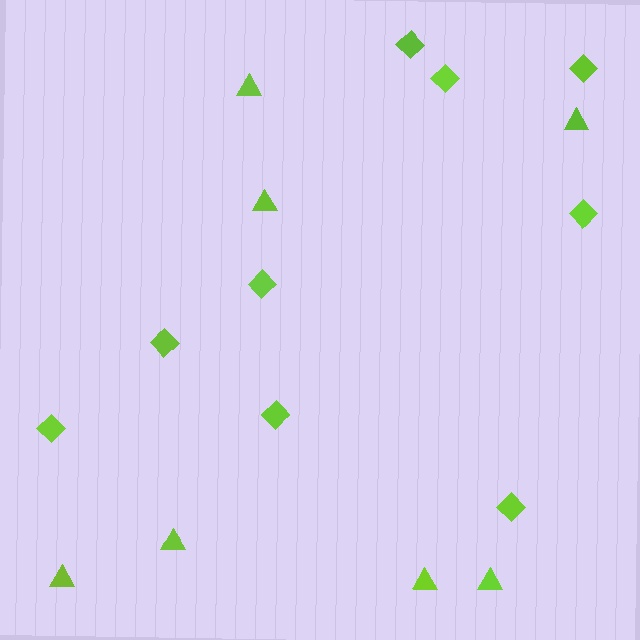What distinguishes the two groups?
There are 2 groups: one group of diamonds (9) and one group of triangles (7).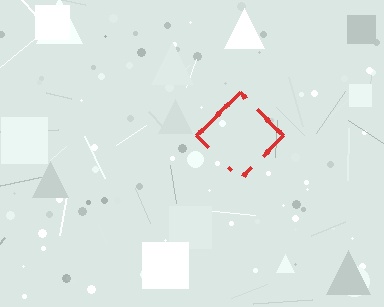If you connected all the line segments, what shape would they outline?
They would outline a diamond.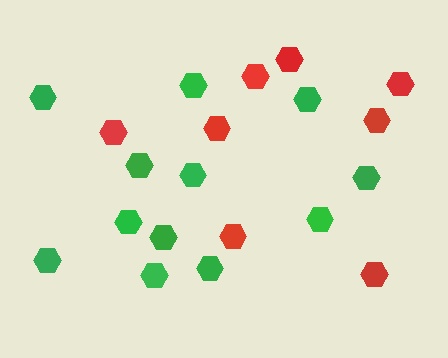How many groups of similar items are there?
There are 2 groups: one group of red hexagons (8) and one group of green hexagons (12).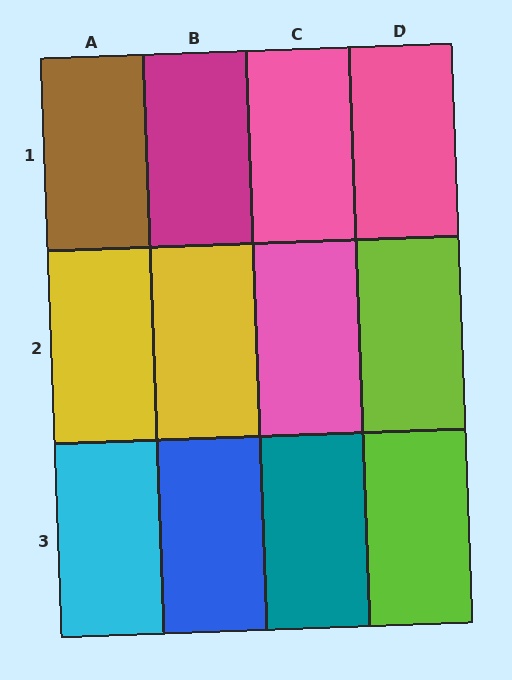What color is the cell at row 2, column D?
Lime.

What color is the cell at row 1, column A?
Brown.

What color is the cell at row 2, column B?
Yellow.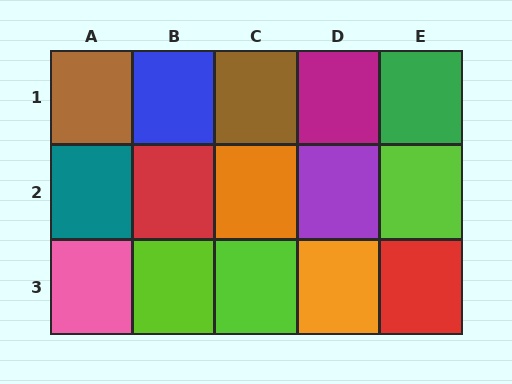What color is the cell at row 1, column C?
Brown.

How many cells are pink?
1 cell is pink.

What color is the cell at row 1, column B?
Blue.